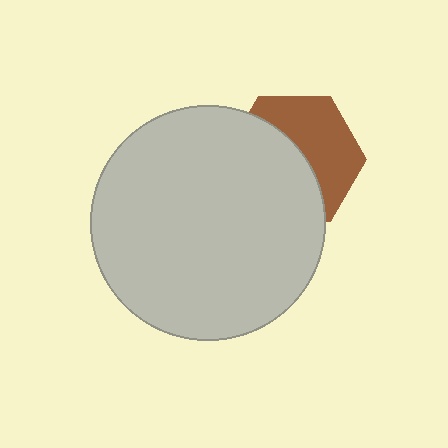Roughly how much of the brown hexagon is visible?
About half of it is visible (roughly 47%).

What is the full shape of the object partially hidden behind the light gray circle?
The partially hidden object is a brown hexagon.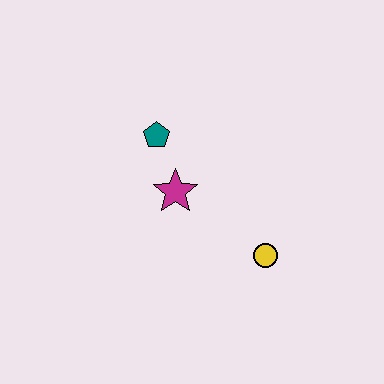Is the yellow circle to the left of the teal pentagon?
No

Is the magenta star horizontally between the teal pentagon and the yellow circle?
Yes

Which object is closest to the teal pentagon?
The magenta star is closest to the teal pentagon.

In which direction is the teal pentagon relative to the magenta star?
The teal pentagon is above the magenta star.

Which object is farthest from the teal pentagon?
The yellow circle is farthest from the teal pentagon.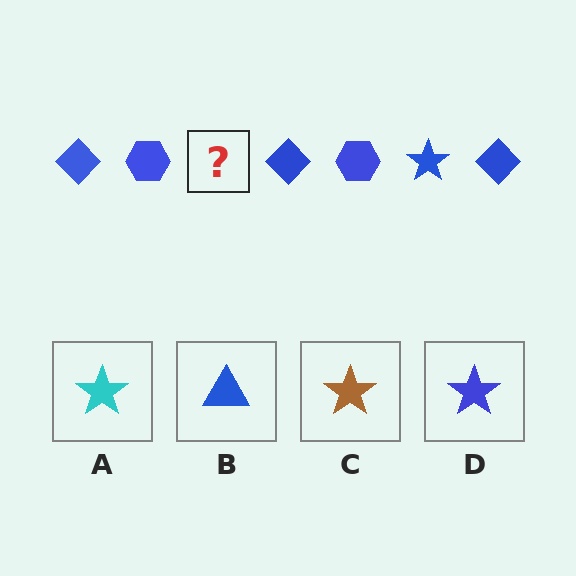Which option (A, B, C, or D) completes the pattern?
D.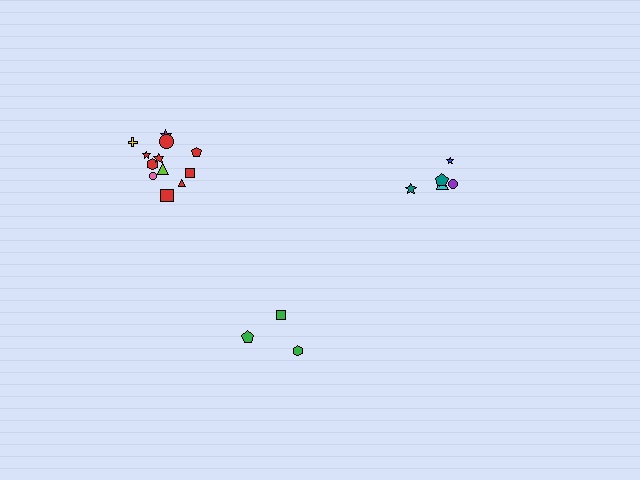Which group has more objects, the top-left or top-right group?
The top-left group.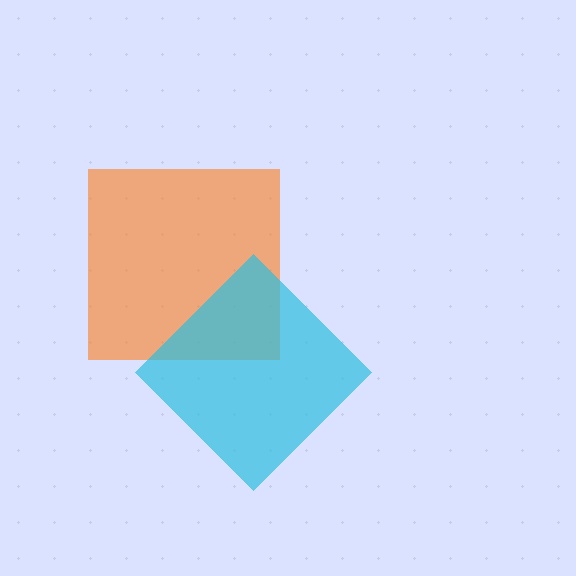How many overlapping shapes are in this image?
There are 2 overlapping shapes in the image.